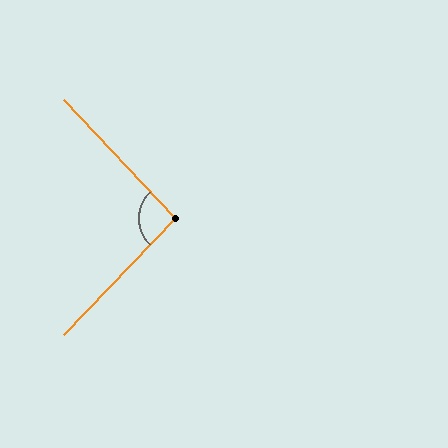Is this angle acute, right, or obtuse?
It is approximately a right angle.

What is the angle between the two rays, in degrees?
Approximately 93 degrees.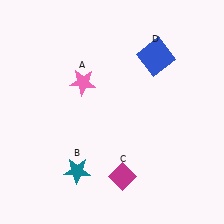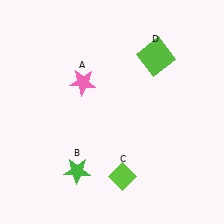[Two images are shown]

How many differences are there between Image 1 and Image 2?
There are 3 differences between the two images.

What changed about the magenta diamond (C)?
In Image 1, C is magenta. In Image 2, it changed to lime.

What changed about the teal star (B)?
In Image 1, B is teal. In Image 2, it changed to green.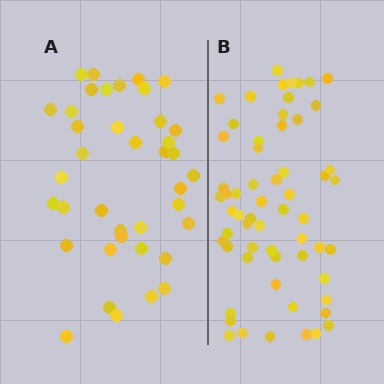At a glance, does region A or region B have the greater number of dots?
Region B (the right region) has more dots.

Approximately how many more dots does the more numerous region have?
Region B has approximately 20 more dots than region A.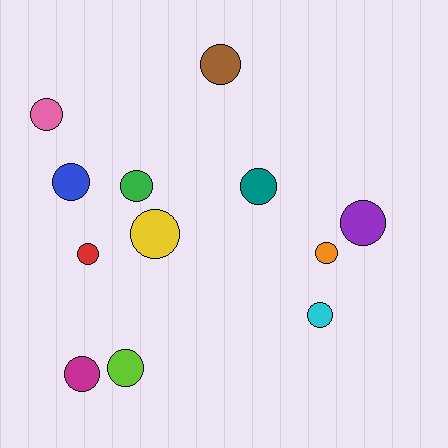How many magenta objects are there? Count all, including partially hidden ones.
There is 1 magenta object.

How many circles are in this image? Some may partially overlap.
There are 12 circles.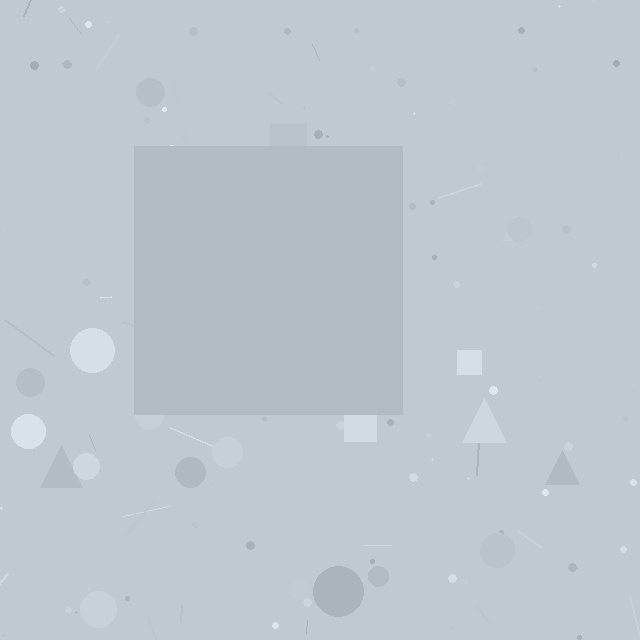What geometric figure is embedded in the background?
A square is embedded in the background.